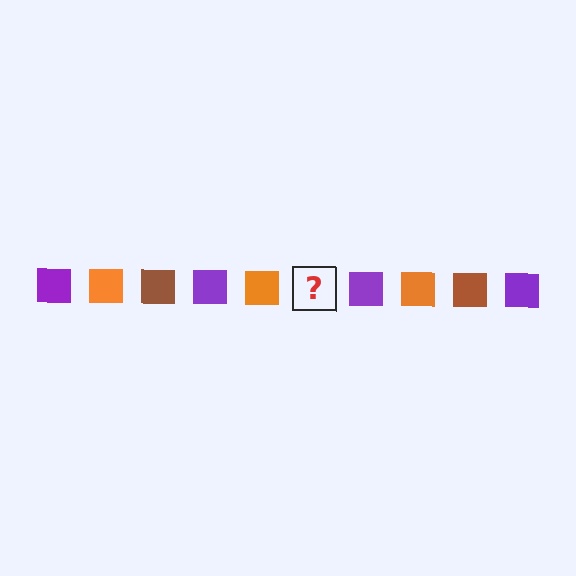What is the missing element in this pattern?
The missing element is a brown square.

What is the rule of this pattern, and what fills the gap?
The rule is that the pattern cycles through purple, orange, brown squares. The gap should be filled with a brown square.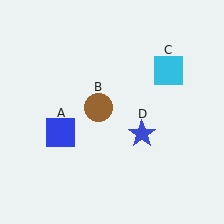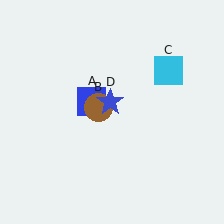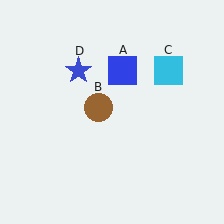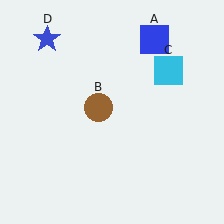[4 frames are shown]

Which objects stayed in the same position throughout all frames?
Brown circle (object B) and cyan square (object C) remained stationary.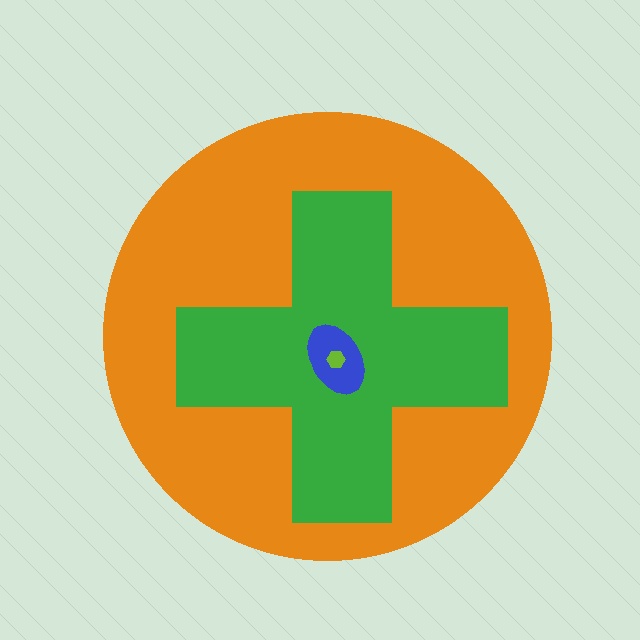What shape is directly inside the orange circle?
The green cross.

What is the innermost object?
The lime hexagon.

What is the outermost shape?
The orange circle.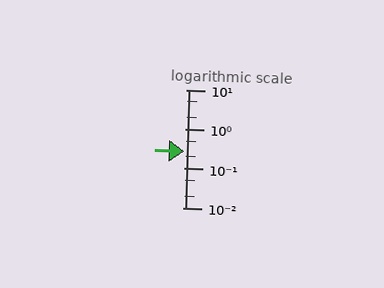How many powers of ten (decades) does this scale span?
The scale spans 3 decades, from 0.01 to 10.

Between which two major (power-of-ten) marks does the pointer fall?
The pointer is between 0.1 and 1.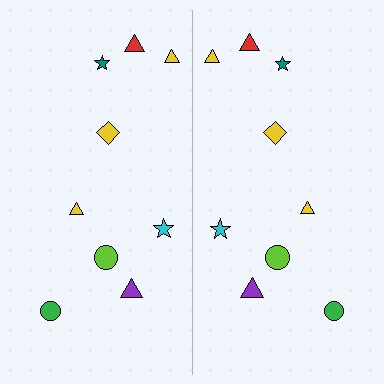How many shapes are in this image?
There are 18 shapes in this image.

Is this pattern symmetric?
Yes, this pattern has bilateral (reflection) symmetry.